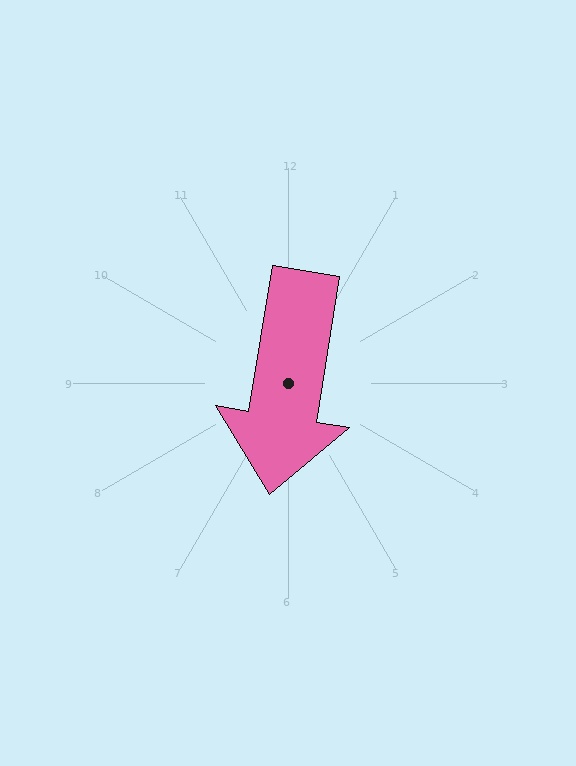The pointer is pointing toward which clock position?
Roughly 6 o'clock.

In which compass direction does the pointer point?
South.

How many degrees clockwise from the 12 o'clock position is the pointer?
Approximately 189 degrees.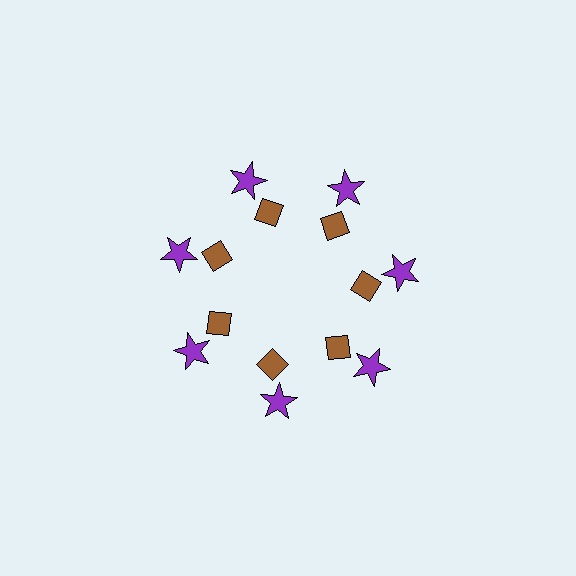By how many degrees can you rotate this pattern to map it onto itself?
The pattern maps onto itself every 51 degrees of rotation.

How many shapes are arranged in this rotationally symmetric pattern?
There are 14 shapes, arranged in 7 groups of 2.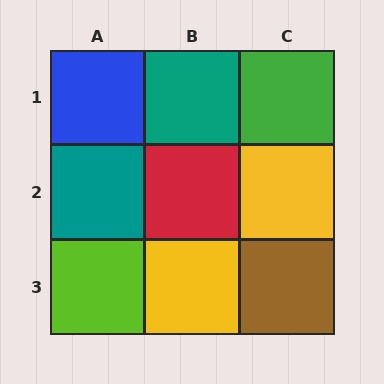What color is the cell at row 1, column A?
Blue.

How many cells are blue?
1 cell is blue.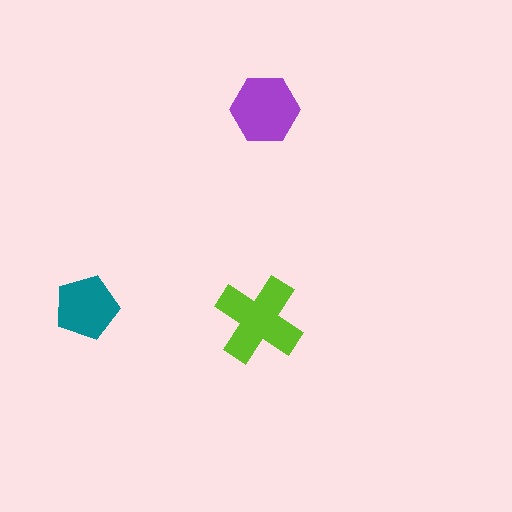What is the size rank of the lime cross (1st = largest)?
1st.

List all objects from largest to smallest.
The lime cross, the purple hexagon, the teal pentagon.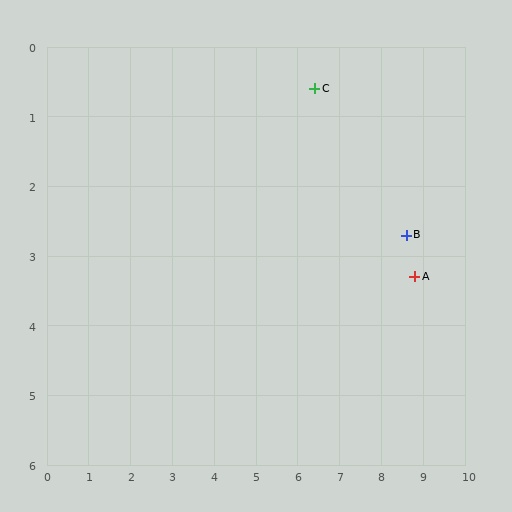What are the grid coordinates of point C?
Point C is at approximately (6.4, 0.6).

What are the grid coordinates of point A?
Point A is at approximately (8.8, 3.3).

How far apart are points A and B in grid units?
Points A and B are about 0.6 grid units apart.